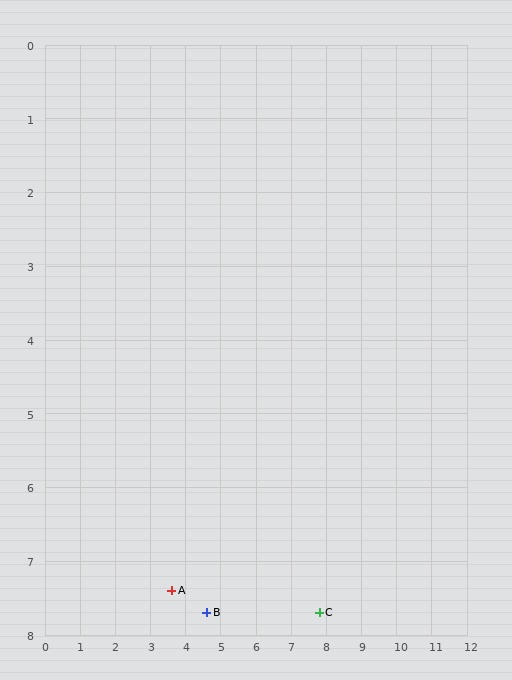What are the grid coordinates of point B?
Point B is at approximately (4.6, 7.7).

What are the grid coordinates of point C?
Point C is at approximately (7.8, 7.7).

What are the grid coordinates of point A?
Point A is at approximately (3.6, 7.4).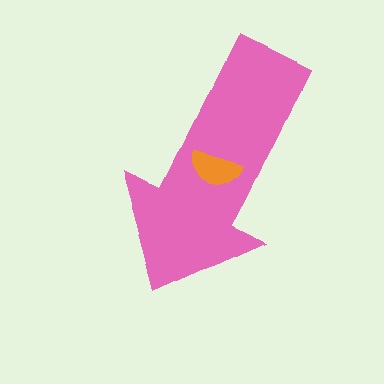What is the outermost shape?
The pink arrow.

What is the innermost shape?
The orange semicircle.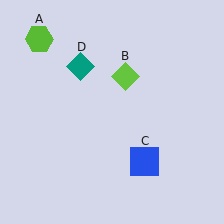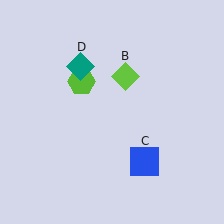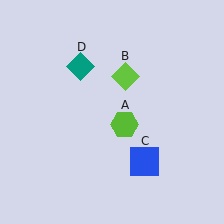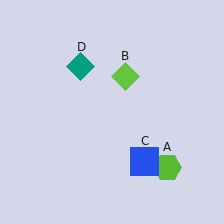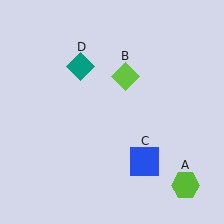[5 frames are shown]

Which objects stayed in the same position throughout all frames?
Lime diamond (object B) and blue square (object C) and teal diamond (object D) remained stationary.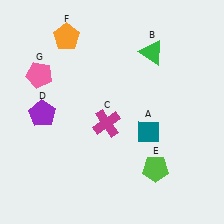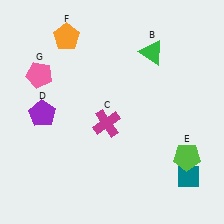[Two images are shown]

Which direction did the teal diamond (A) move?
The teal diamond (A) moved down.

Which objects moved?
The objects that moved are: the teal diamond (A), the lime pentagon (E).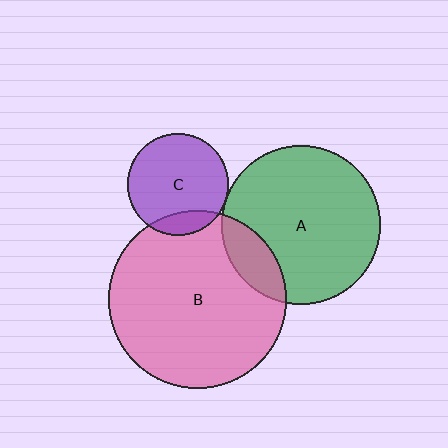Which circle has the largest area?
Circle B (pink).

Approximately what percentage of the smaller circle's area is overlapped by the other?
Approximately 5%.